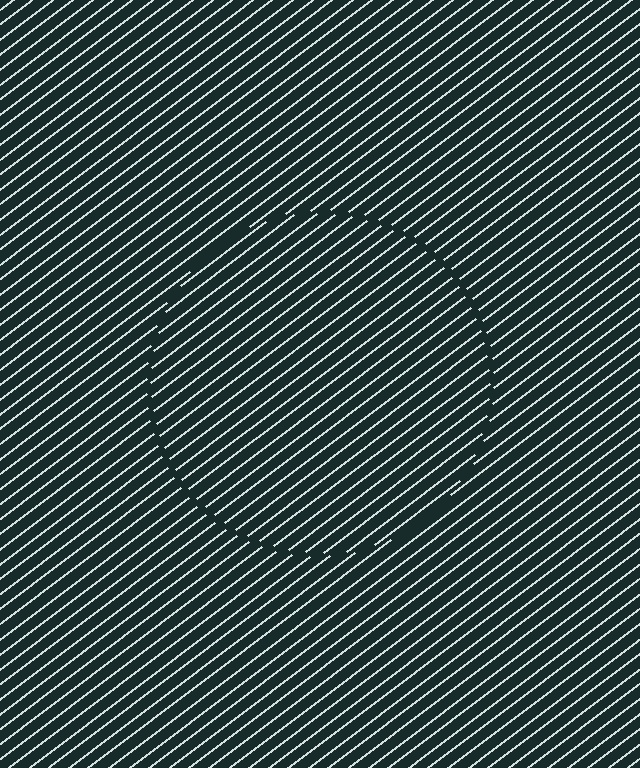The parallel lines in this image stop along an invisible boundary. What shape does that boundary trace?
An illusory circle. The interior of the shape contains the same grating, shifted by half a period — the contour is defined by the phase discontinuity where line-ends from the inner and outer gratings abut.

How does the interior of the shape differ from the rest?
The interior of the shape contains the same grating, shifted by half a period — the contour is defined by the phase discontinuity where line-ends from the inner and outer gratings abut.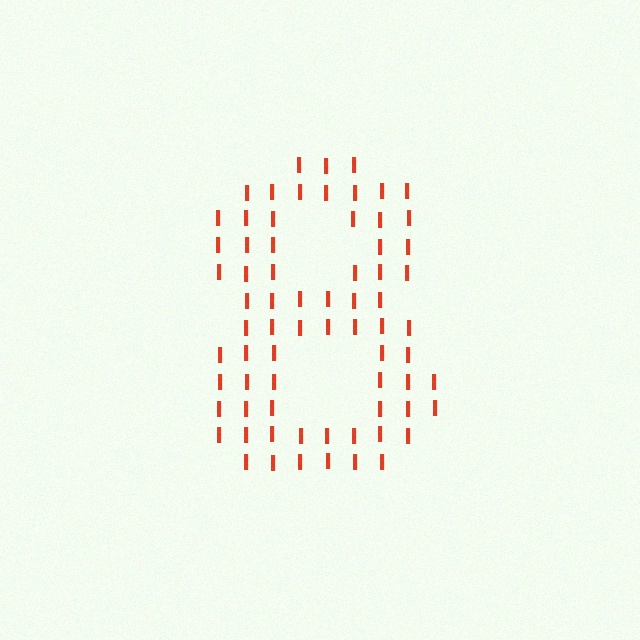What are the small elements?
The small elements are letter I's.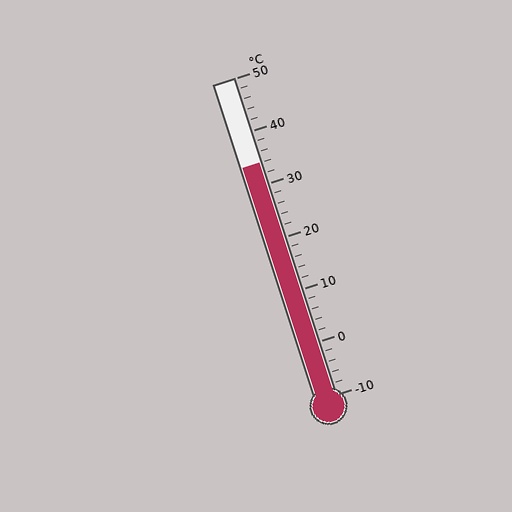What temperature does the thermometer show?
The thermometer shows approximately 34°C.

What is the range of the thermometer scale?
The thermometer scale ranges from -10°C to 50°C.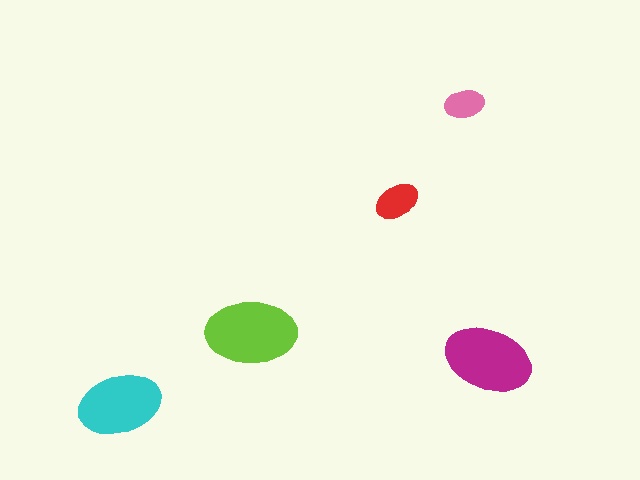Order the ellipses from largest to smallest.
the lime one, the magenta one, the cyan one, the red one, the pink one.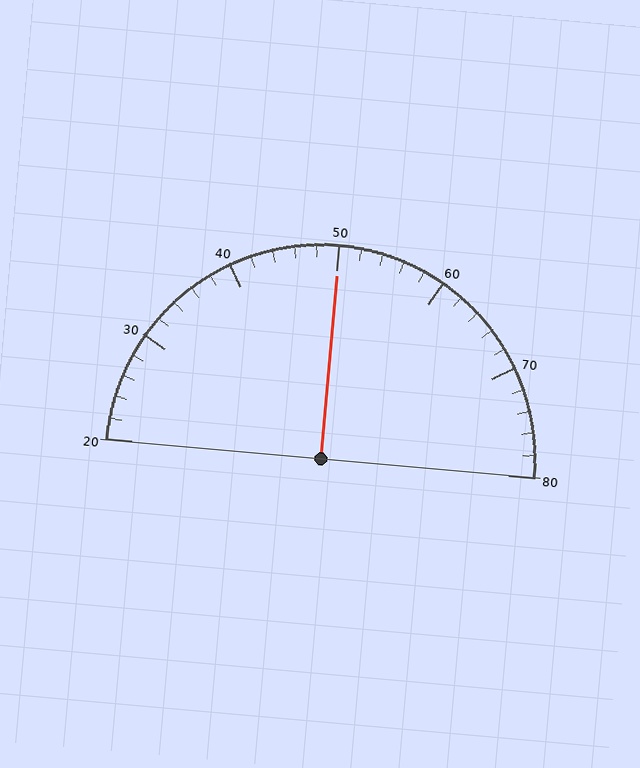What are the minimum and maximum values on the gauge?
The gauge ranges from 20 to 80.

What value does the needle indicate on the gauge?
The needle indicates approximately 50.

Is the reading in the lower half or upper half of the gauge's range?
The reading is in the upper half of the range (20 to 80).